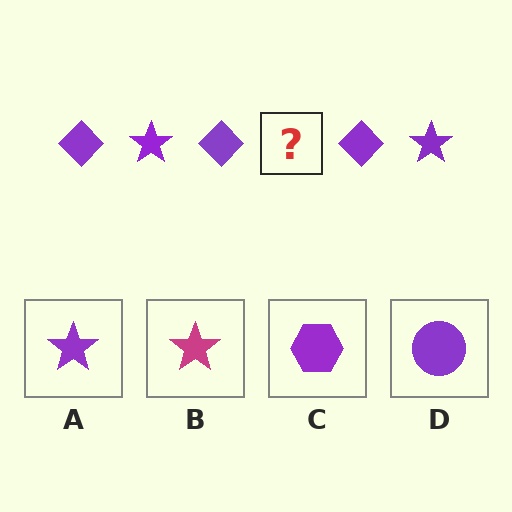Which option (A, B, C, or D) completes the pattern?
A.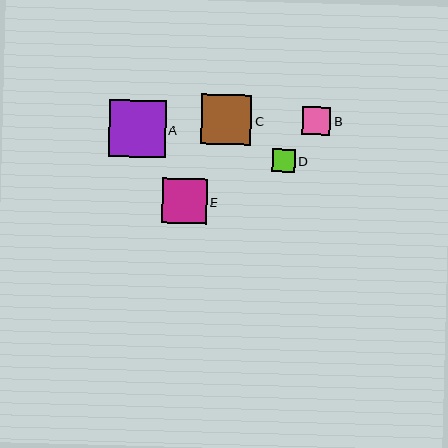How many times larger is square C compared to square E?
Square C is approximately 1.1 times the size of square E.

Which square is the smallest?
Square D is the smallest with a size of approximately 23 pixels.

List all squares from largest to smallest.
From largest to smallest: A, C, E, B, D.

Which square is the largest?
Square A is the largest with a size of approximately 57 pixels.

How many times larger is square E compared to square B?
Square E is approximately 1.6 times the size of square B.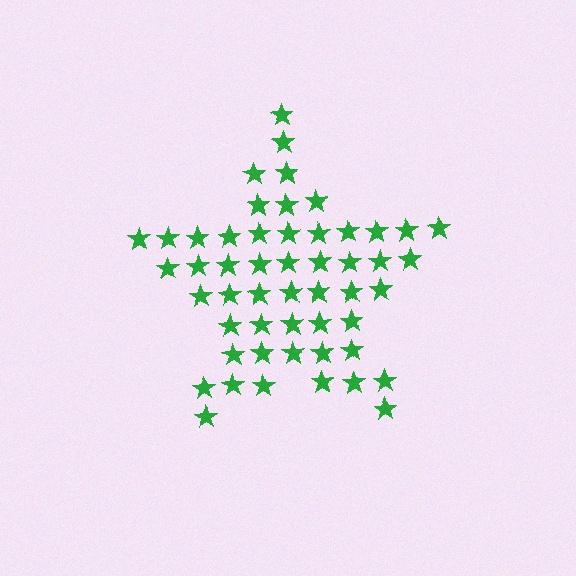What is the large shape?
The large shape is a star.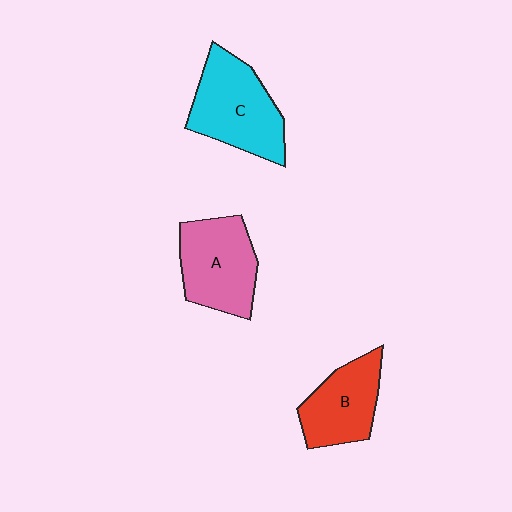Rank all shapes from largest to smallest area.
From largest to smallest: C (cyan), A (pink), B (red).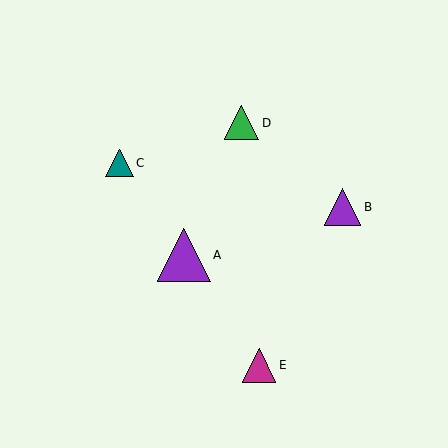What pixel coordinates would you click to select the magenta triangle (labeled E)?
Click at (259, 365) to select the magenta triangle E.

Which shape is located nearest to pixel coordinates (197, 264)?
The purple triangle (labeled A) at (184, 255) is nearest to that location.